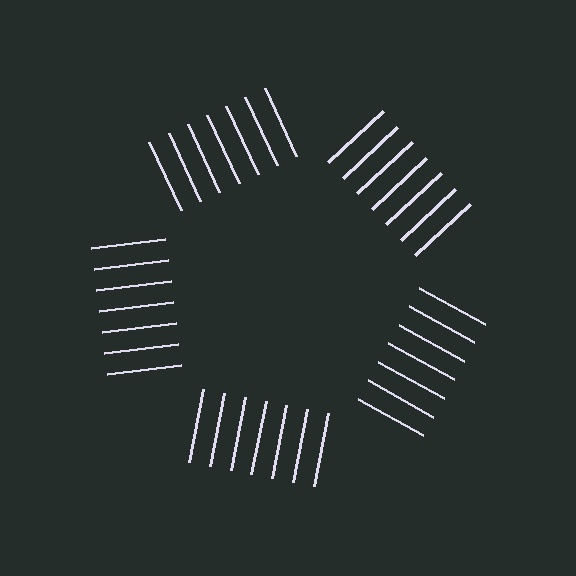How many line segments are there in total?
35 — 7 along each of the 5 edges.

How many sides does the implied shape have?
5 sides — the line-ends trace a pentagon.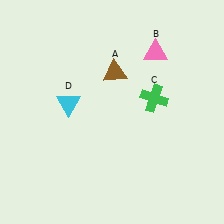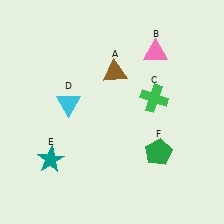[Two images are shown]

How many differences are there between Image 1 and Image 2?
There are 2 differences between the two images.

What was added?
A teal star (E), a green pentagon (F) were added in Image 2.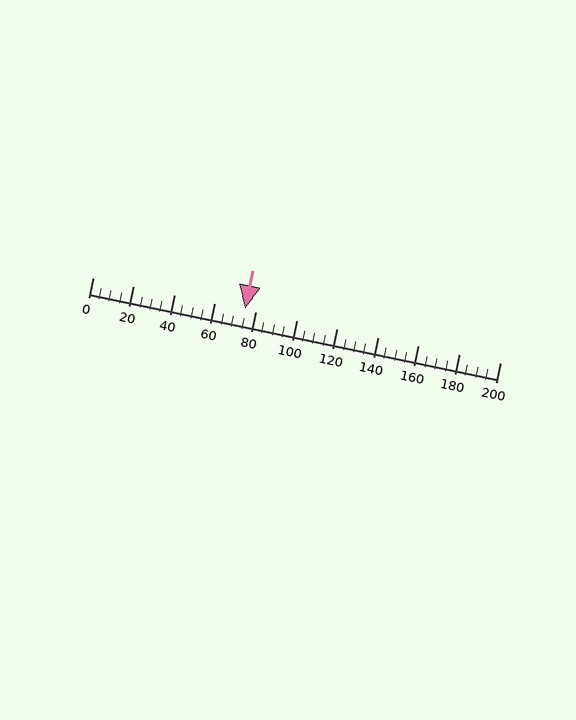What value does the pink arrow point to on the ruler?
The pink arrow points to approximately 75.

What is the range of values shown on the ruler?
The ruler shows values from 0 to 200.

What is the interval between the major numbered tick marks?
The major tick marks are spaced 20 units apart.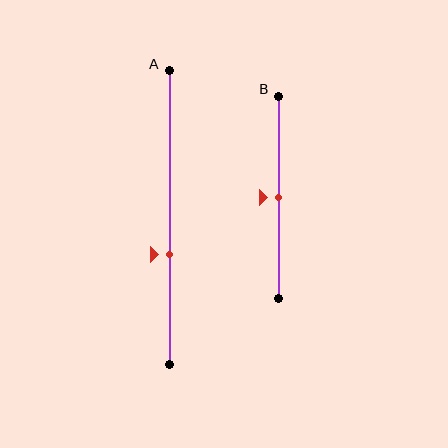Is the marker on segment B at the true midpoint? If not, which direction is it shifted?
Yes, the marker on segment B is at the true midpoint.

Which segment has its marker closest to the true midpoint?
Segment B has its marker closest to the true midpoint.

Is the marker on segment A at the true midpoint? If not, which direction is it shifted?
No, the marker on segment A is shifted downward by about 12% of the segment length.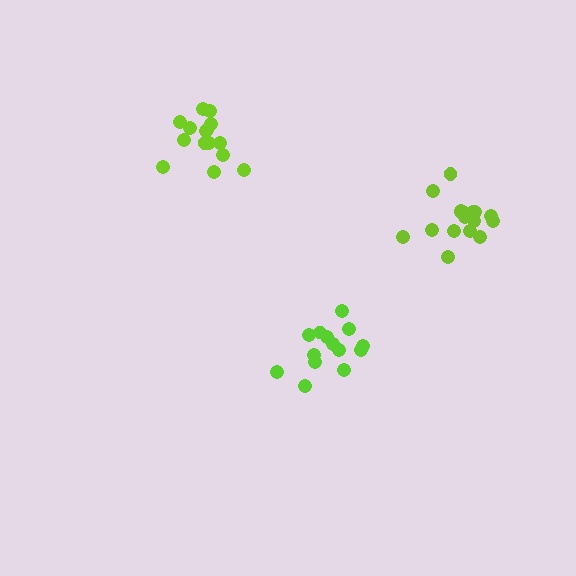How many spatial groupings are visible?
There are 3 spatial groupings.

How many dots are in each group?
Group 1: 15 dots, Group 2: 14 dots, Group 3: 19 dots (48 total).